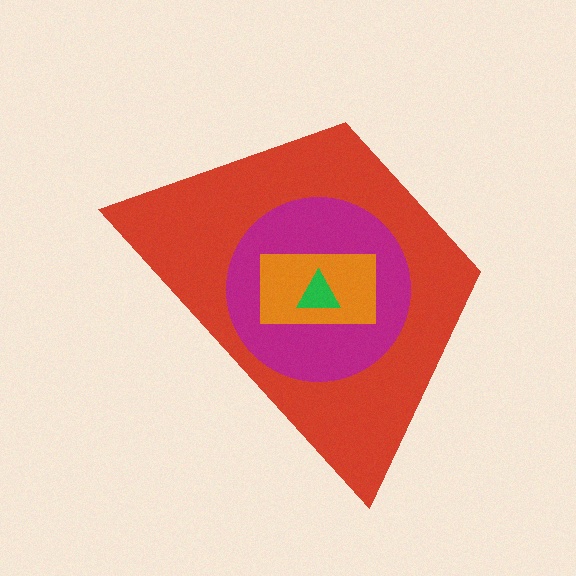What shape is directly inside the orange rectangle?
The green triangle.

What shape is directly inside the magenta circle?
The orange rectangle.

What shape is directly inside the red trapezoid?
The magenta circle.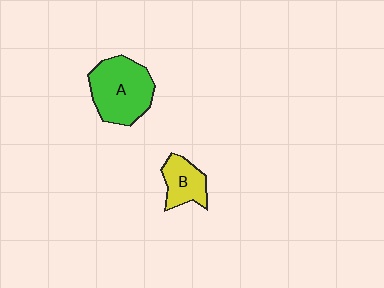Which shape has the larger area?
Shape A (green).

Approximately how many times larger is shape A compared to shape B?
Approximately 1.9 times.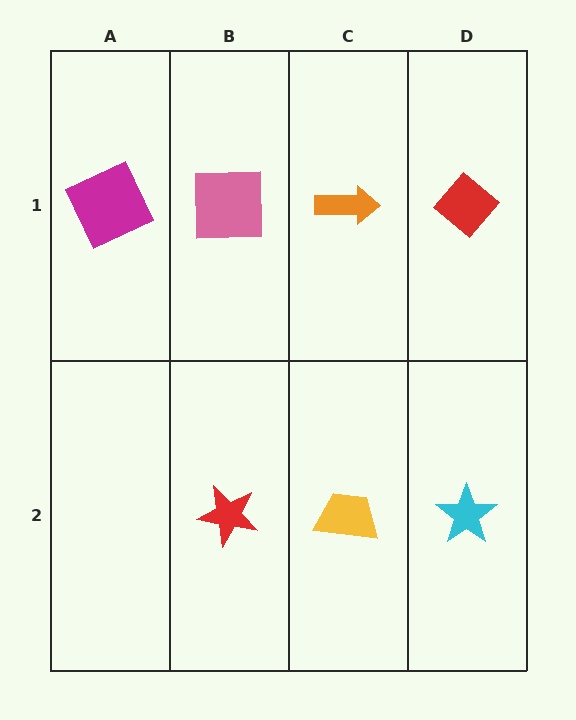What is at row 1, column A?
A magenta square.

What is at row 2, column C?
A yellow trapezoid.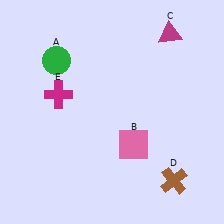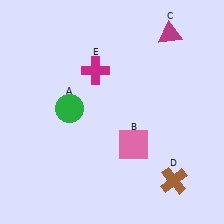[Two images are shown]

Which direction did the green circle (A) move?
The green circle (A) moved down.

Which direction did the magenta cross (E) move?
The magenta cross (E) moved right.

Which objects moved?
The objects that moved are: the green circle (A), the magenta cross (E).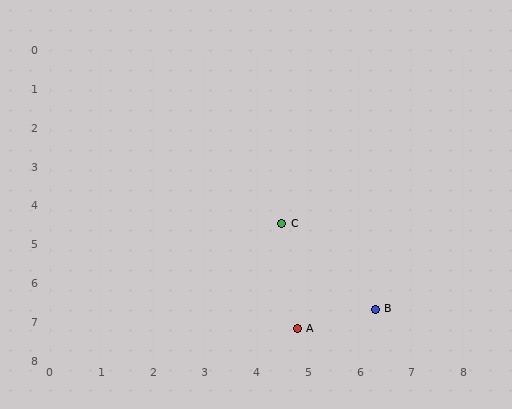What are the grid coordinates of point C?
Point C is at approximately (4.5, 4.5).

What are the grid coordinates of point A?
Point A is at approximately (4.8, 7.2).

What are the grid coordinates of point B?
Point B is at approximately (6.3, 6.7).